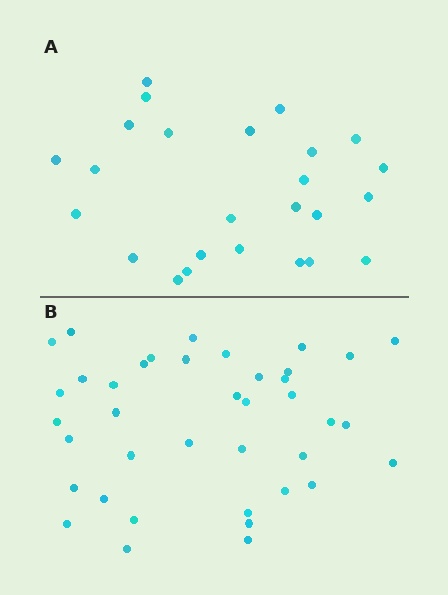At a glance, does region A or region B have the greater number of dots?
Region B (the bottom region) has more dots.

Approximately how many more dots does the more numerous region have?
Region B has approximately 15 more dots than region A.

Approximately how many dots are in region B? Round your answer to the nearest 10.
About 40 dots. (The exact count is 39, which rounds to 40.)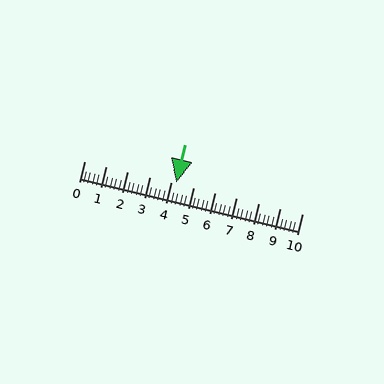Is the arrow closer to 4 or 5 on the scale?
The arrow is closer to 4.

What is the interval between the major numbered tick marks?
The major tick marks are spaced 1 units apart.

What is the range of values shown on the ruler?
The ruler shows values from 0 to 10.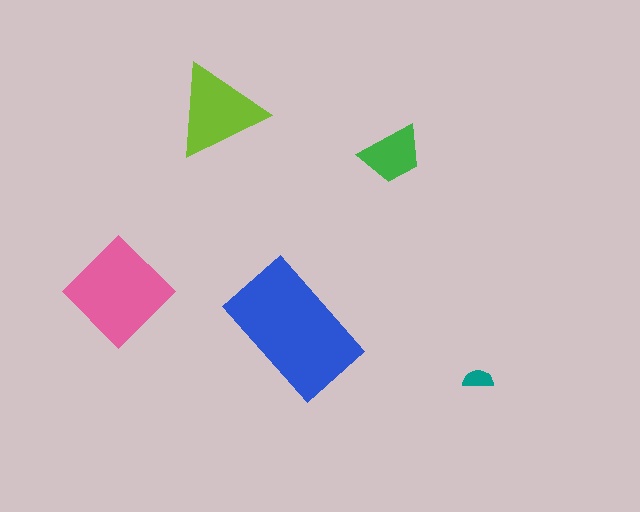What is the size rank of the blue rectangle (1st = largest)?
1st.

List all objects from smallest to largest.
The teal semicircle, the green trapezoid, the lime triangle, the pink diamond, the blue rectangle.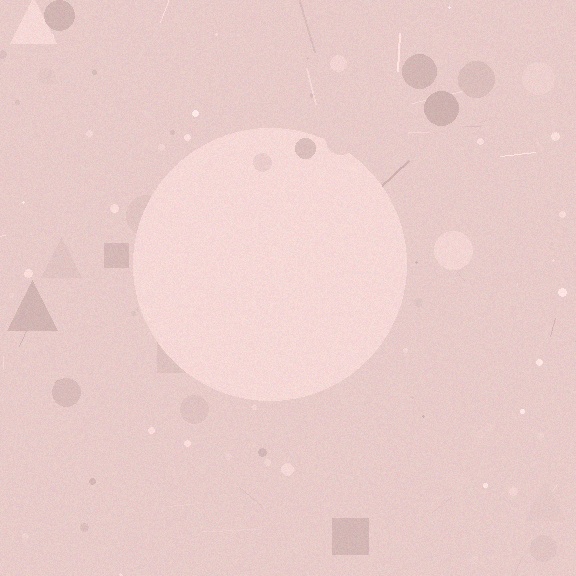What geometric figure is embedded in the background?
A circle is embedded in the background.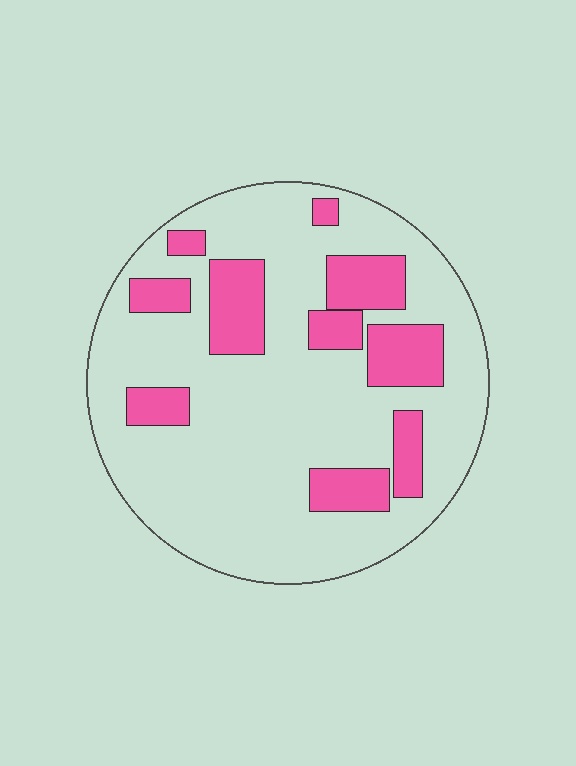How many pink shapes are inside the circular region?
10.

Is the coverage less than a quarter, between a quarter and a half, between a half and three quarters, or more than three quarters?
Less than a quarter.